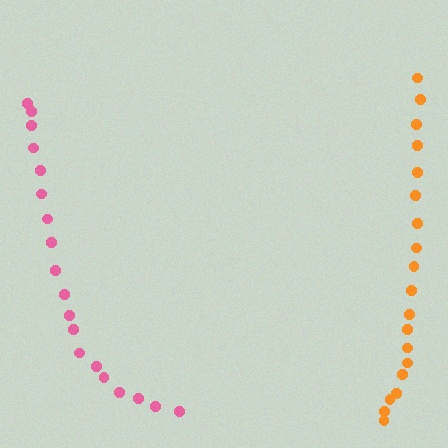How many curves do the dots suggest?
There are 2 distinct paths.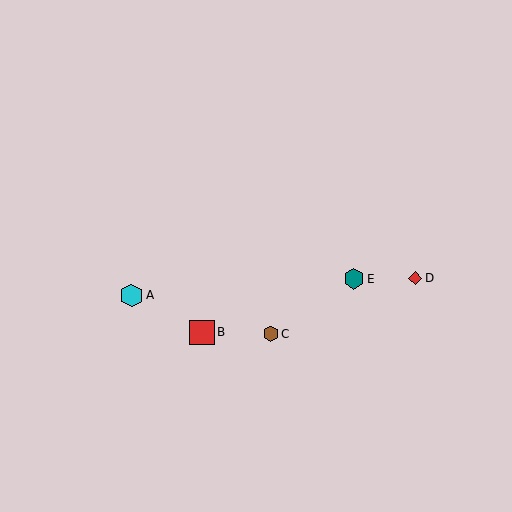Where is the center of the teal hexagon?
The center of the teal hexagon is at (354, 279).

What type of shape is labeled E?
Shape E is a teal hexagon.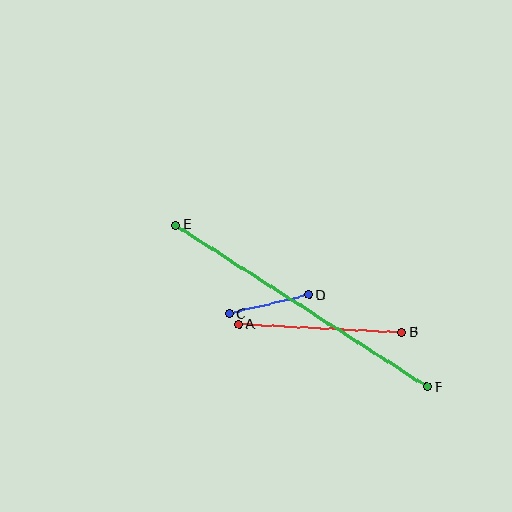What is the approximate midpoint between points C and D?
The midpoint is at approximately (269, 304) pixels.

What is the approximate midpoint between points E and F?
The midpoint is at approximately (302, 306) pixels.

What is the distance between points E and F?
The distance is approximately 299 pixels.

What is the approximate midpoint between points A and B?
The midpoint is at approximately (320, 328) pixels.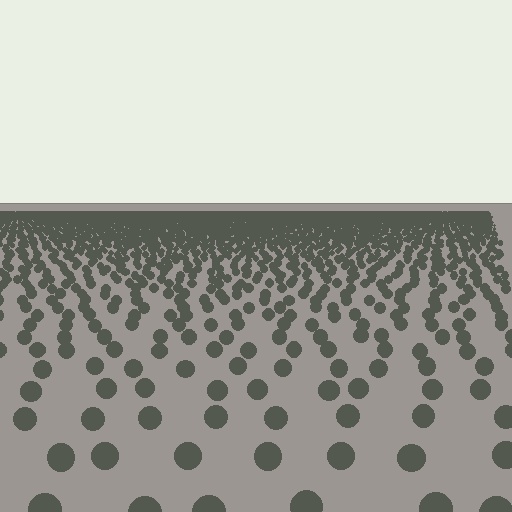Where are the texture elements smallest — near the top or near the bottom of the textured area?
Near the top.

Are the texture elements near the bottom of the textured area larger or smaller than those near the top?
Larger. Near the bottom, elements are closer to the viewer and appear at a bigger on-screen size.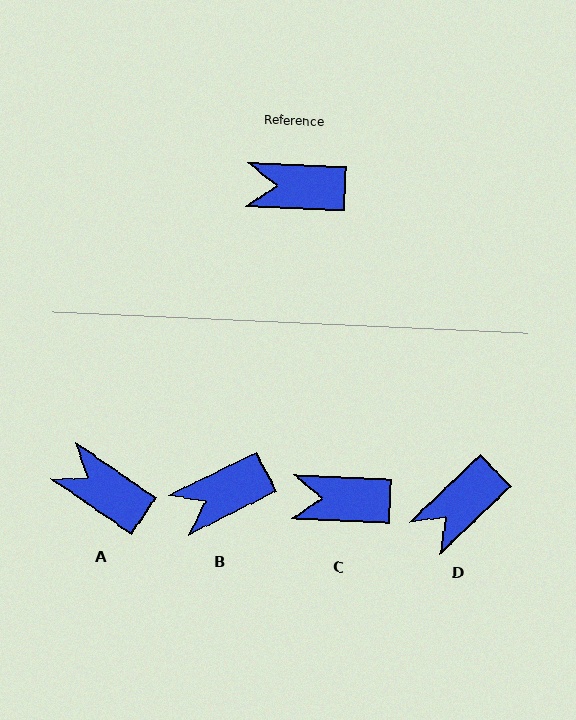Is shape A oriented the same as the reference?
No, it is off by about 32 degrees.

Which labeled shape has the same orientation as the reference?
C.